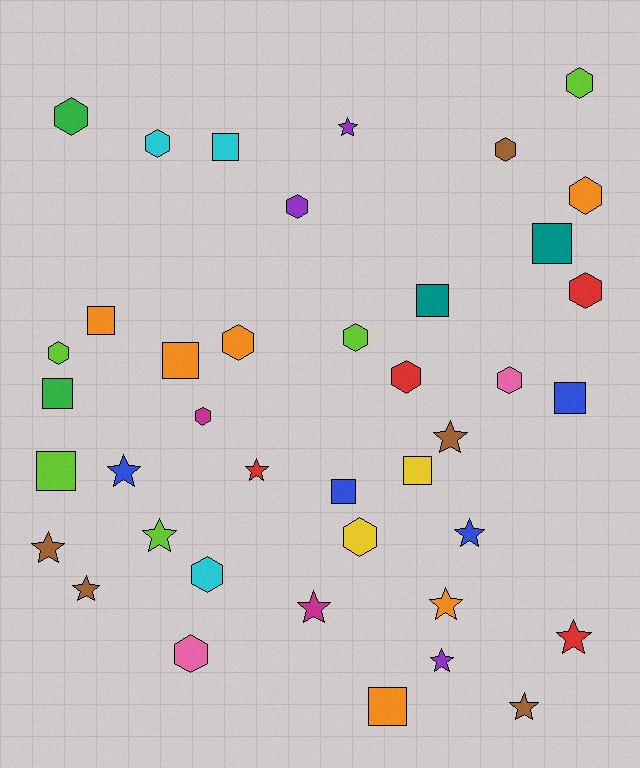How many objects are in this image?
There are 40 objects.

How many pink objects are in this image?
There are 2 pink objects.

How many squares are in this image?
There are 11 squares.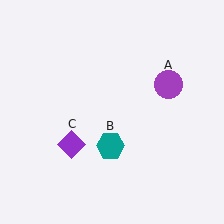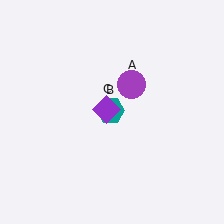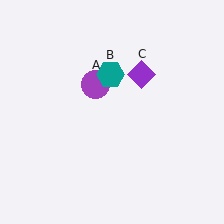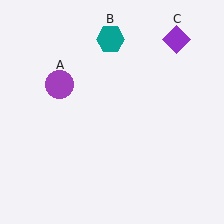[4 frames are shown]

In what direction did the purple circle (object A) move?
The purple circle (object A) moved left.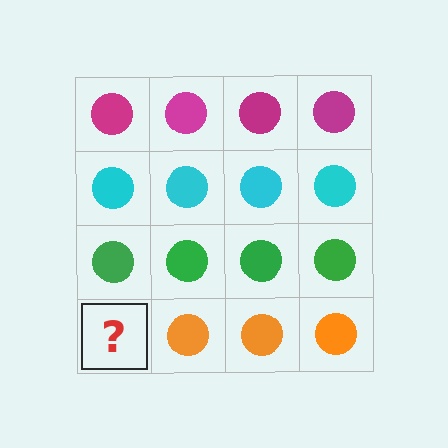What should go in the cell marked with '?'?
The missing cell should contain an orange circle.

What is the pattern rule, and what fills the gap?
The rule is that each row has a consistent color. The gap should be filled with an orange circle.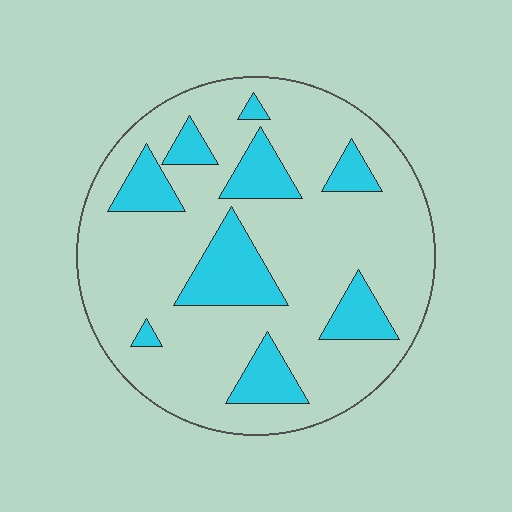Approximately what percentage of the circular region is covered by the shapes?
Approximately 20%.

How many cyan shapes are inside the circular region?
9.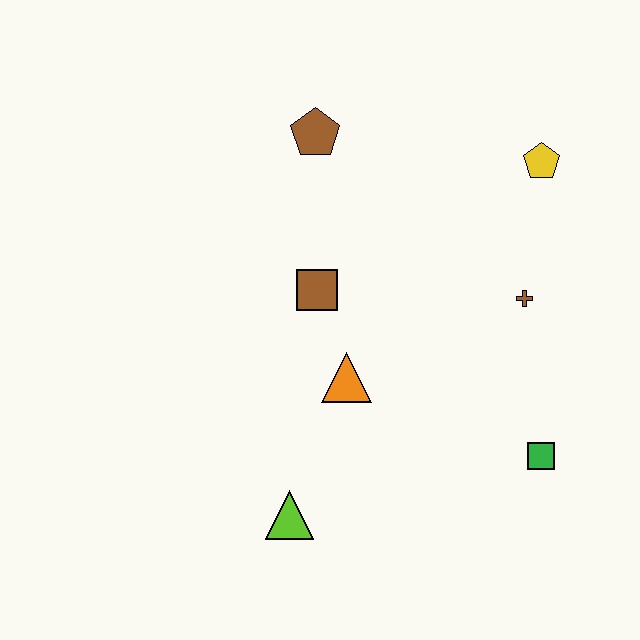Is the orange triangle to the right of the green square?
No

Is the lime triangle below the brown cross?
Yes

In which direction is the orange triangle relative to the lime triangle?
The orange triangle is above the lime triangle.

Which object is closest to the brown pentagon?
The brown square is closest to the brown pentagon.